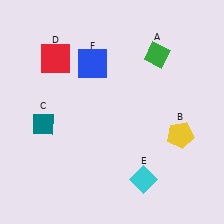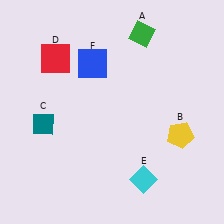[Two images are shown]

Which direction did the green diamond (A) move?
The green diamond (A) moved up.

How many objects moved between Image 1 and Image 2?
1 object moved between the two images.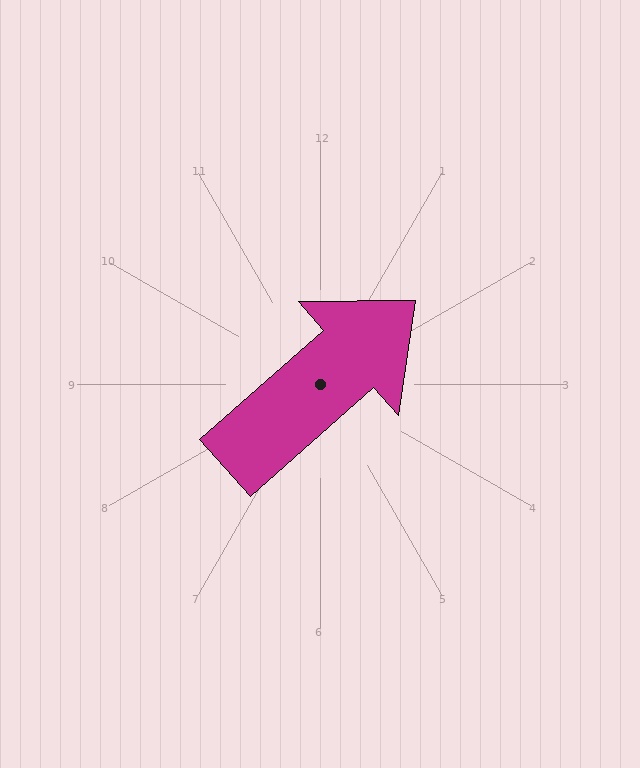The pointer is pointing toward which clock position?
Roughly 2 o'clock.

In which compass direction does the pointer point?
Northeast.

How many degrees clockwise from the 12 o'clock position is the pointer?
Approximately 49 degrees.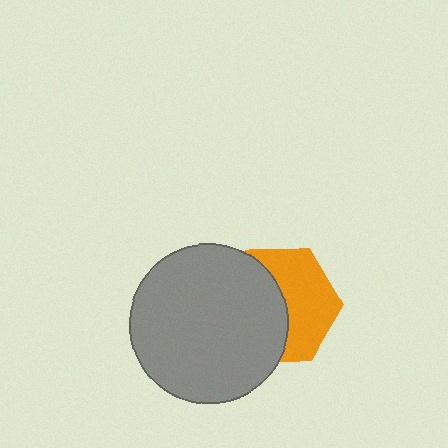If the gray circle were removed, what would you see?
You would see the complete orange hexagon.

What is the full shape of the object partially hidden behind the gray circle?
The partially hidden object is an orange hexagon.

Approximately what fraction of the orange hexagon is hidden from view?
Roughly 51% of the orange hexagon is hidden behind the gray circle.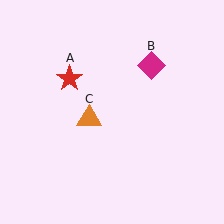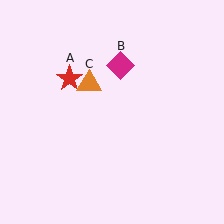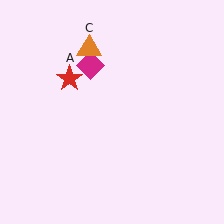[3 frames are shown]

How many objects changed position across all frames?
2 objects changed position: magenta diamond (object B), orange triangle (object C).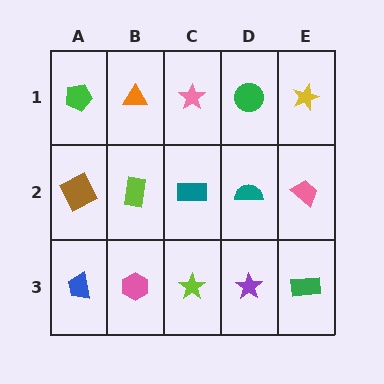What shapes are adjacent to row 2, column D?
A green circle (row 1, column D), a purple star (row 3, column D), a teal rectangle (row 2, column C), a pink trapezoid (row 2, column E).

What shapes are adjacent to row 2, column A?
A green pentagon (row 1, column A), a blue trapezoid (row 3, column A), a lime rectangle (row 2, column B).